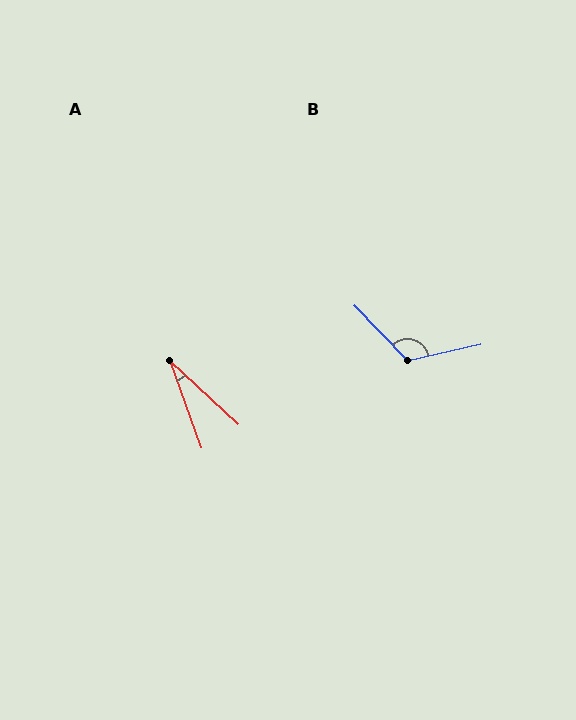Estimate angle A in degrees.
Approximately 27 degrees.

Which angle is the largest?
B, at approximately 122 degrees.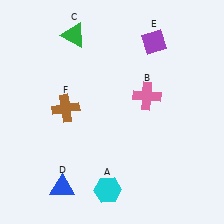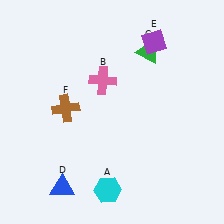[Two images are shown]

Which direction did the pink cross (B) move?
The pink cross (B) moved left.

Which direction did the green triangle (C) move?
The green triangle (C) moved right.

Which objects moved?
The objects that moved are: the pink cross (B), the green triangle (C).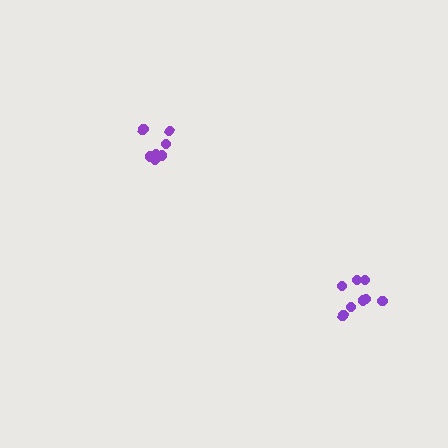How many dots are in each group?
Group 1: 8 dots, Group 2: 7 dots (15 total).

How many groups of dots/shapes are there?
There are 2 groups.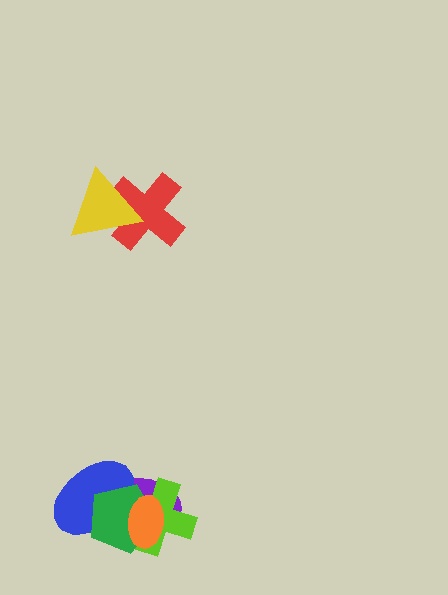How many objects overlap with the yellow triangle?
1 object overlaps with the yellow triangle.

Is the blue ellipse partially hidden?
Yes, it is partially covered by another shape.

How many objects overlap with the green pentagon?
4 objects overlap with the green pentagon.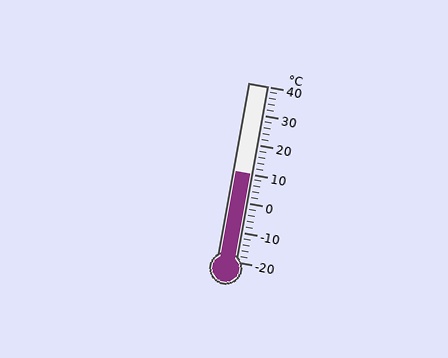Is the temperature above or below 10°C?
The temperature is at 10°C.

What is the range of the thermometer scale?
The thermometer scale ranges from -20°C to 40°C.